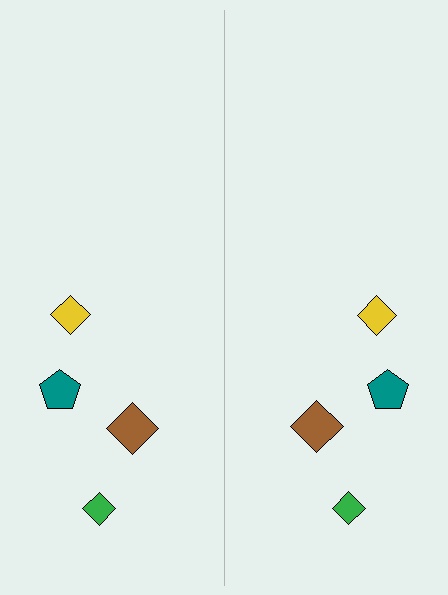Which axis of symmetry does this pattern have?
The pattern has a vertical axis of symmetry running through the center of the image.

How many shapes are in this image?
There are 8 shapes in this image.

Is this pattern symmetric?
Yes, this pattern has bilateral (reflection) symmetry.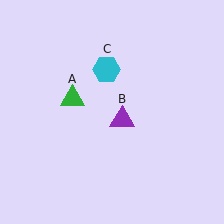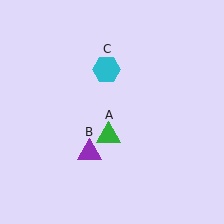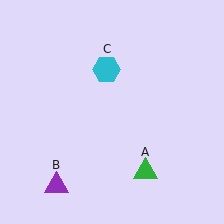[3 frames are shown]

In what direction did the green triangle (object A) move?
The green triangle (object A) moved down and to the right.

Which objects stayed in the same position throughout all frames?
Cyan hexagon (object C) remained stationary.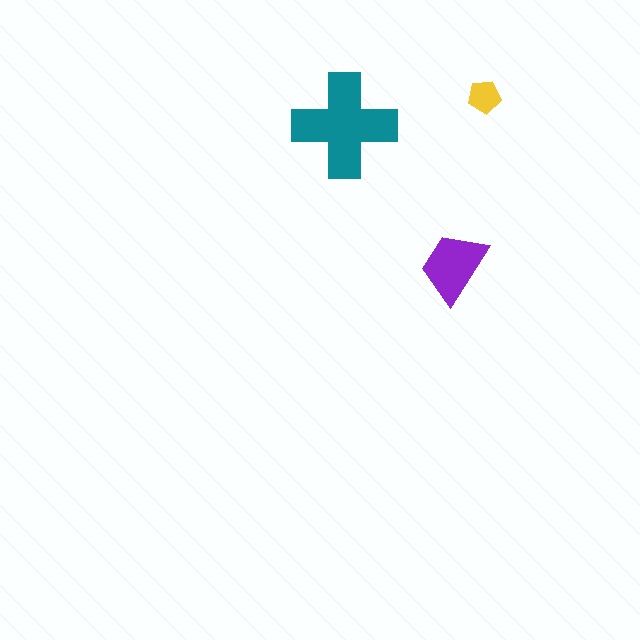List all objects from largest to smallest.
The teal cross, the purple trapezoid, the yellow pentagon.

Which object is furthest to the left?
The teal cross is leftmost.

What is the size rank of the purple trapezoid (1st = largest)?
2nd.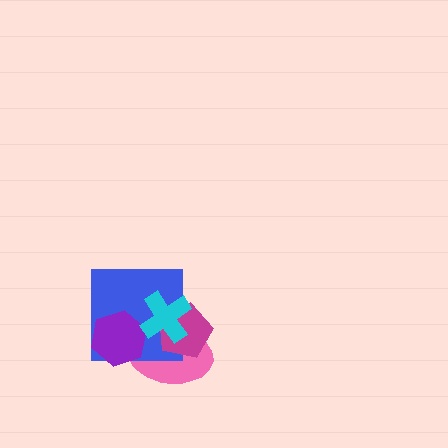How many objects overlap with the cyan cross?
3 objects overlap with the cyan cross.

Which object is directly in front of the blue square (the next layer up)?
The magenta pentagon is directly in front of the blue square.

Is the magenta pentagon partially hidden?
Yes, it is partially covered by another shape.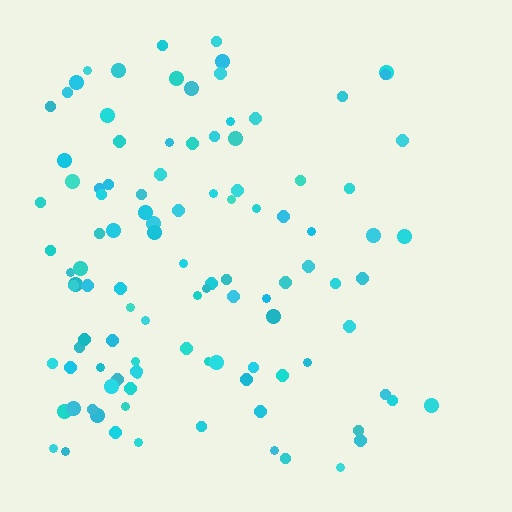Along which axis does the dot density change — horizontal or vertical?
Horizontal.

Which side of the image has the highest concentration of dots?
The left.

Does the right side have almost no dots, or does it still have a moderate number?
Still a moderate number, just noticeably fewer than the left.